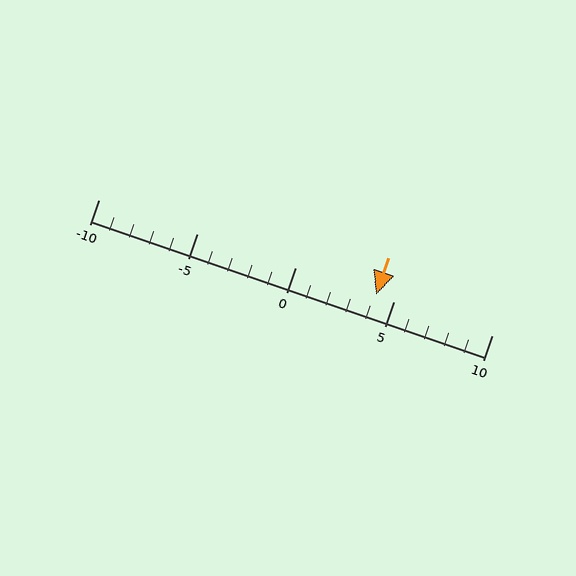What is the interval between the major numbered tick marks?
The major tick marks are spaced 5 units apart.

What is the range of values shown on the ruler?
The ruler shows values from -10 to 10.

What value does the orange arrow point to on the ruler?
The orange arrow points to approximately 4.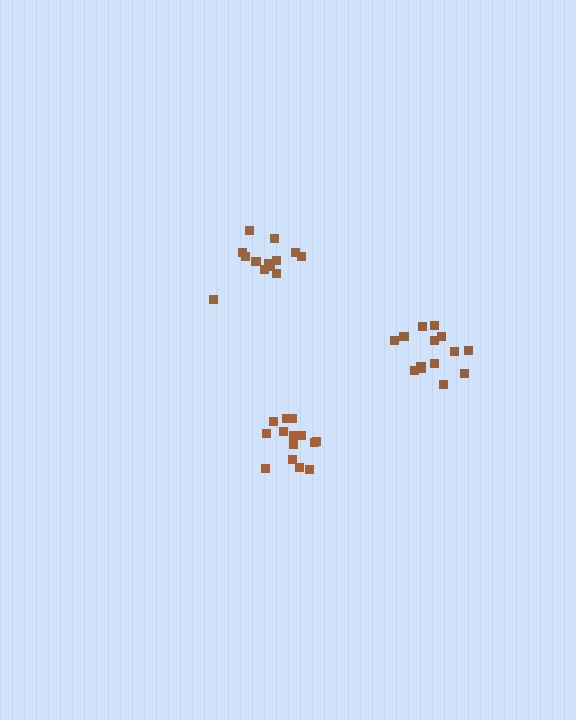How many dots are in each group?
Group 1: 14 dots, Group 2: 14 dots, Group 3: 13 dots (41 total).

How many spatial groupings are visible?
There are 3 spatial groupings.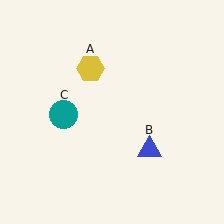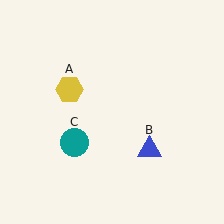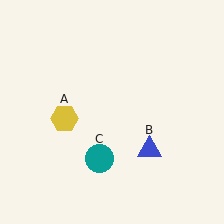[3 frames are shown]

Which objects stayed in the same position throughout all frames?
Blue triangle (object B) remained stationary.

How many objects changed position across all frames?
2 objects changed position: yellow hexagon (object A), teal circle (object C).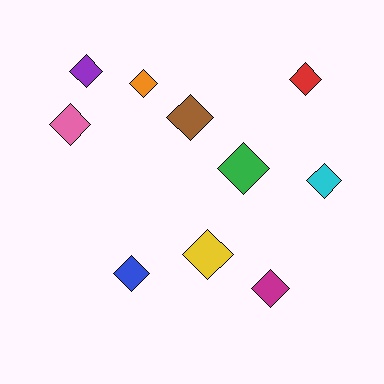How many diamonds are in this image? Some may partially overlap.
There are 10 diamonds.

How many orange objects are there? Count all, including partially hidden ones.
There is 1 orange object.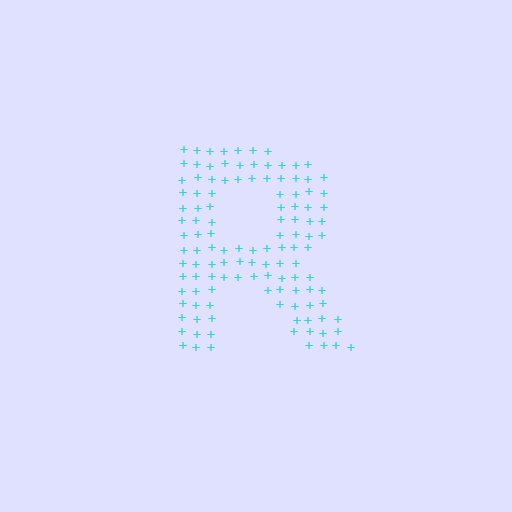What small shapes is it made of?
It is made of small plus signs.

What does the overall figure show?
The overall figure shows the letter R.